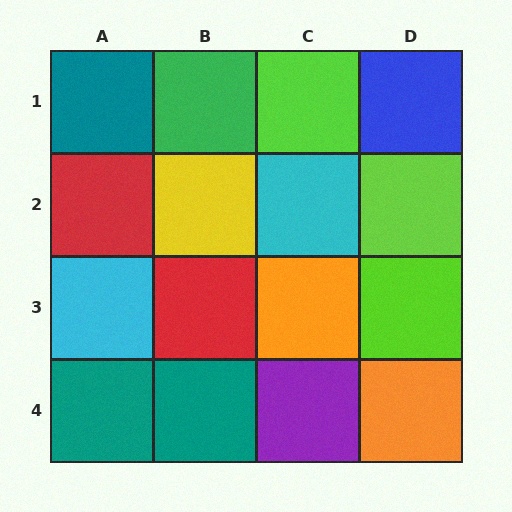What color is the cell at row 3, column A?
Cyan.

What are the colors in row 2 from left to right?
Red, yellow, cyan, lime.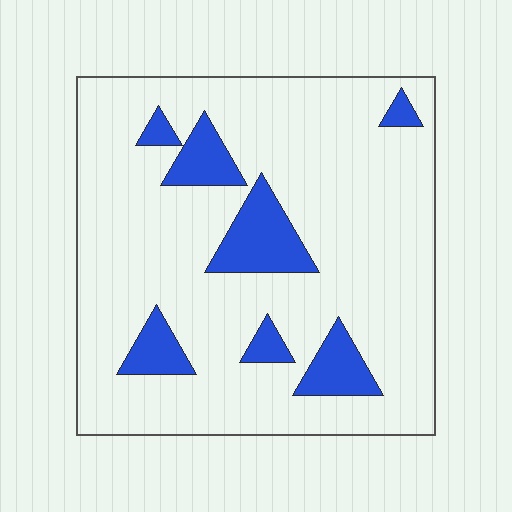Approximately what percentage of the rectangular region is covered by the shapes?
Approximately 15%.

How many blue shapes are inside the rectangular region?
7.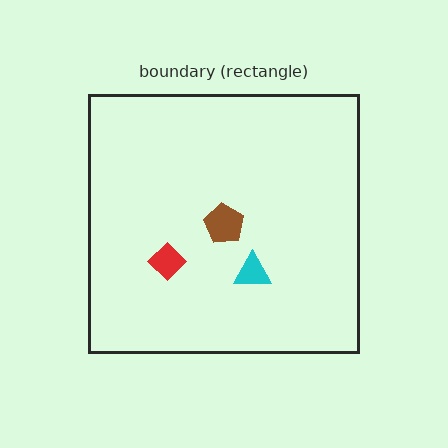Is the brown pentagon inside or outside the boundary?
Inside.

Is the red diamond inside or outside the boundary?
Inside.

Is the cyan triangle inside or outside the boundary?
Inside.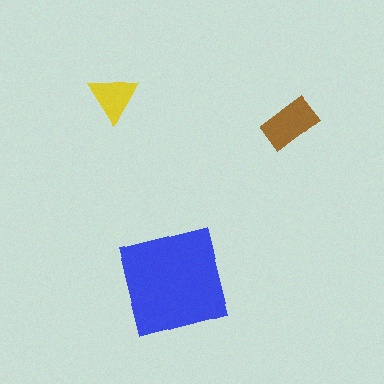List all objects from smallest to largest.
The yellow triangle, the brown rectangle, the blue square.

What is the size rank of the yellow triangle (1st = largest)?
3rd.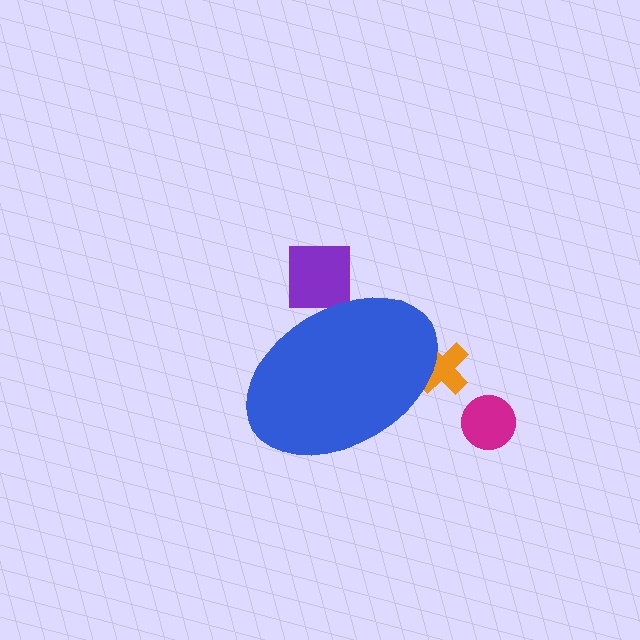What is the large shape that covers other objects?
A blue ellipse.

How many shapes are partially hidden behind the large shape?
2 shapes are partially hidden.